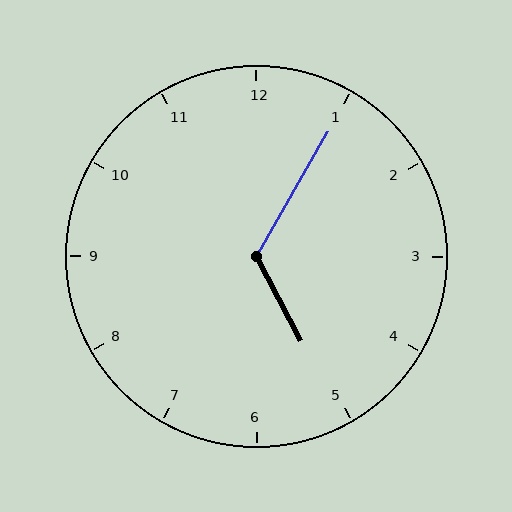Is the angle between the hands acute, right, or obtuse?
It is obtuse.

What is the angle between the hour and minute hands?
Approximately 122 degrees.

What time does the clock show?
5:05.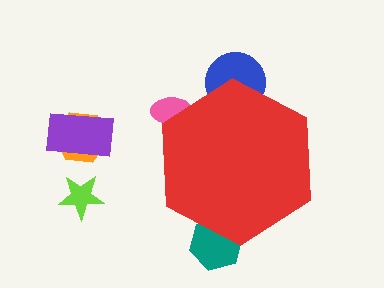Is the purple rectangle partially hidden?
No, the purple rectangle is fully visible.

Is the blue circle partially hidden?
Yes, the blue circle is partially hidden behind the red hexagon.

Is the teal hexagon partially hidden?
Yes, the teal hexagon is partially hidden behind the red hexagon.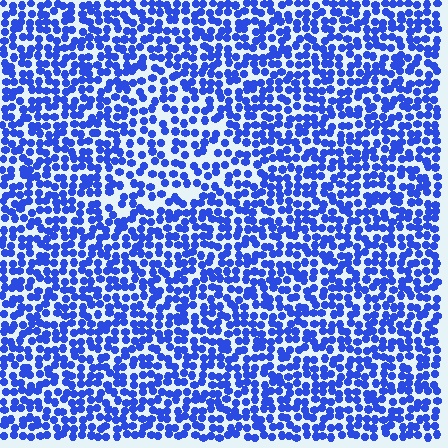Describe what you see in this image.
The image contains small blue elements arranged at two different densities. A triangle-shaped region is visible where the elements are less densely packed than the surrounding area.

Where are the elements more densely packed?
The elements are more densely packed outside the triangle boundary.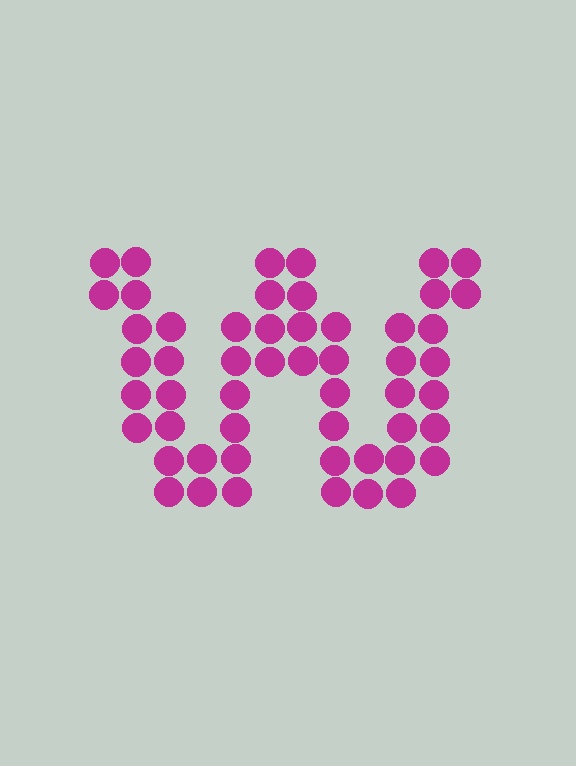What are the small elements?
The small elements are circles.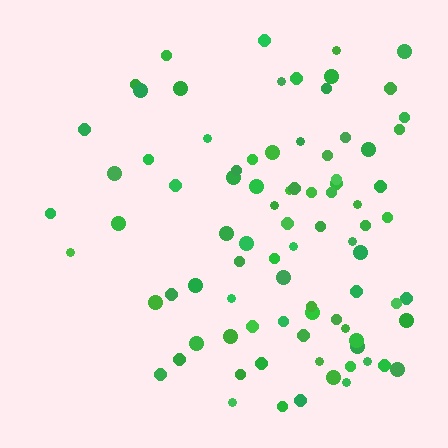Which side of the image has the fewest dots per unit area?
The left.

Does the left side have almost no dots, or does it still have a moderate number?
Still a moderate number, just noticeably fewer than the right.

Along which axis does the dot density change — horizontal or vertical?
Horizontal.